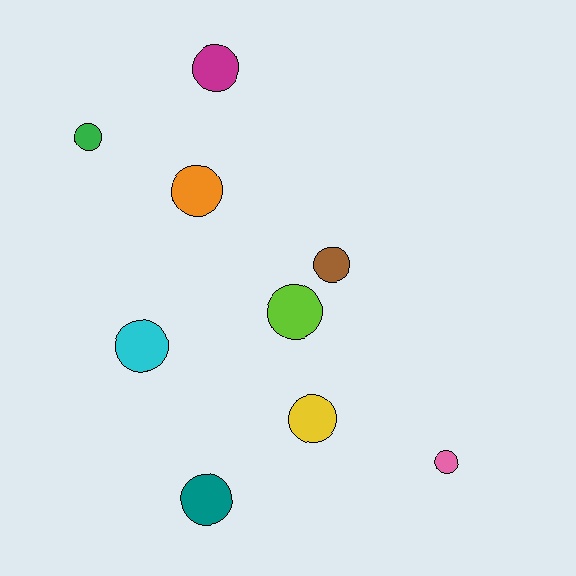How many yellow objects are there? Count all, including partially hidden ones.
There is 1 yellow object.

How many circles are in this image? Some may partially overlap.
There are 9 circles.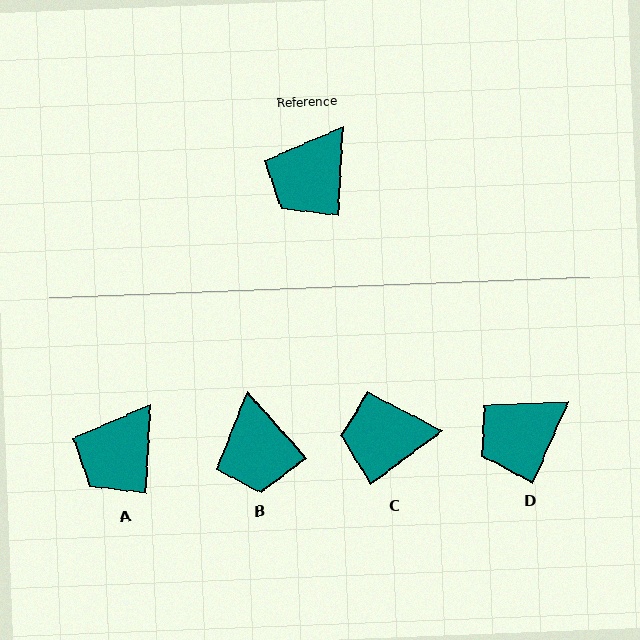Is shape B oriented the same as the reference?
No, it is off by about 45 degrees.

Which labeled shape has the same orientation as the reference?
A.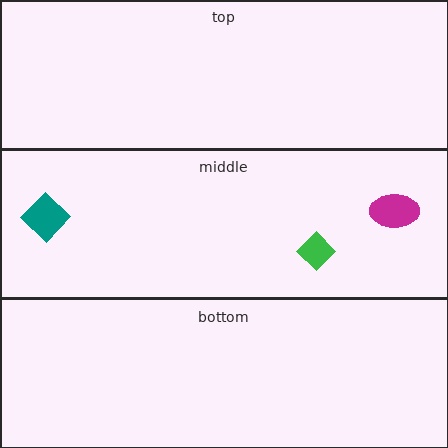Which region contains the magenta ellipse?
The middle region.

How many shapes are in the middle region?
3.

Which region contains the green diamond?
The middle region.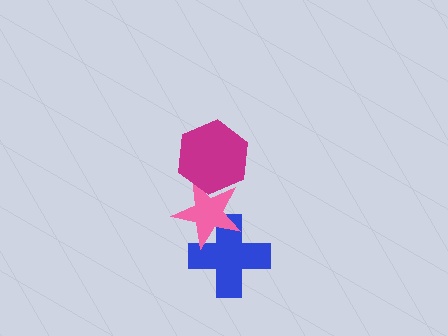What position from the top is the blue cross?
The blue cross is 3rd from the top.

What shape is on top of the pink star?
The magenta hexagon is on top of the pink star.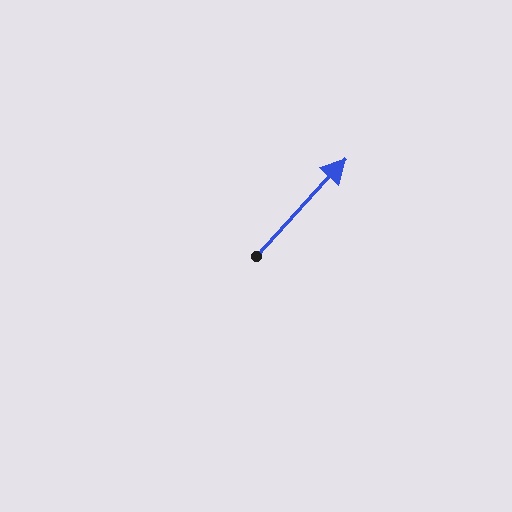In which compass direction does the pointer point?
Northeast.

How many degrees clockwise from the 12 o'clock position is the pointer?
Approximately 43 degrees.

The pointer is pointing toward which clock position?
Roughly 1 o'clock.